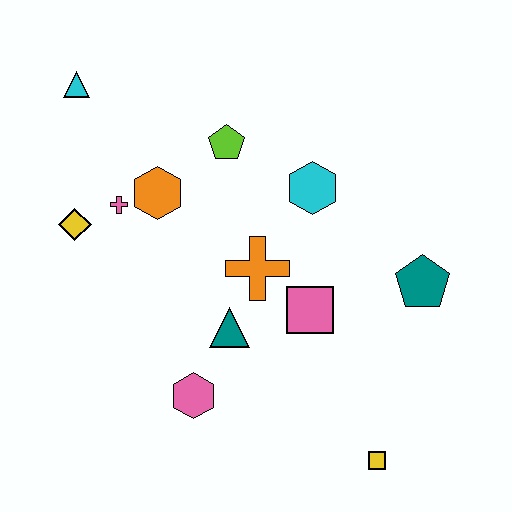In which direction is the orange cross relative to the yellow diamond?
The orange cross is to the right of the yellow diamond.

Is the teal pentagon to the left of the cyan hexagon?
No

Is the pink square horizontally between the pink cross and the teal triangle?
No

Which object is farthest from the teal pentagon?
The cyan triangle is farthest from the teal pentagon.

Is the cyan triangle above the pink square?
Yes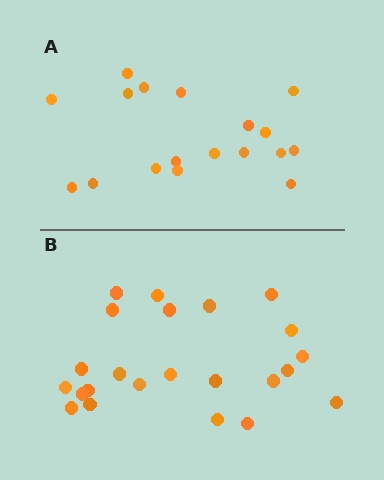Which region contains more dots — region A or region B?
Region B (the bottom region) has more dots.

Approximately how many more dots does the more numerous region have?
Region B has about 5 more dots than region A.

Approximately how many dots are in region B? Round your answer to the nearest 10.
About 20 dots. (The exact count is 23, which rounds to 20.)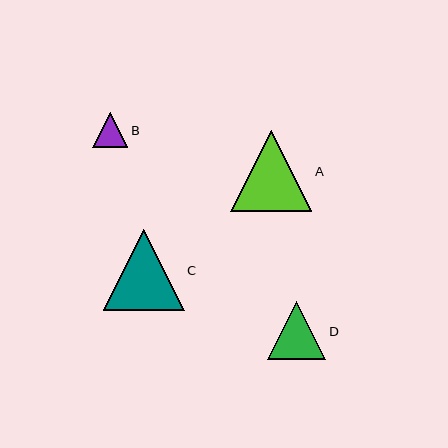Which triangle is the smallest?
Triangle B is the smallest with a size of approximately 35 pixels.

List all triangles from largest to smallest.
From largest to smallest: A, C, D, B.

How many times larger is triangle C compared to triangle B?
Triangle C is approximately 2.3 times the size of triangle B.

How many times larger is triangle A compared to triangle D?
Triangle A is approximately 1.4 times the size of triangle D.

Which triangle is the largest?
Triangle A is the largest with a size of approximately 81 pixels.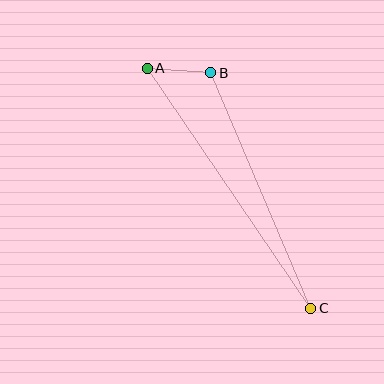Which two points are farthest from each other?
Points A and C are farthest from each other.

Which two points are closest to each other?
Points A and B are closest to each other.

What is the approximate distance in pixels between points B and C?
The distance between B and C is approximately 256 pixels.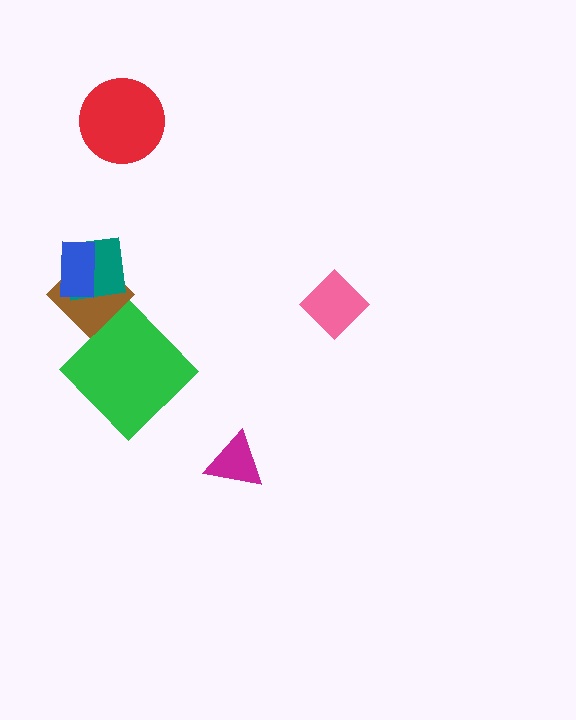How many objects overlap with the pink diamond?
0 objects overlap with the pink diamond.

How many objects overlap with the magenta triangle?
0 objects overlap with the magenta triangle.